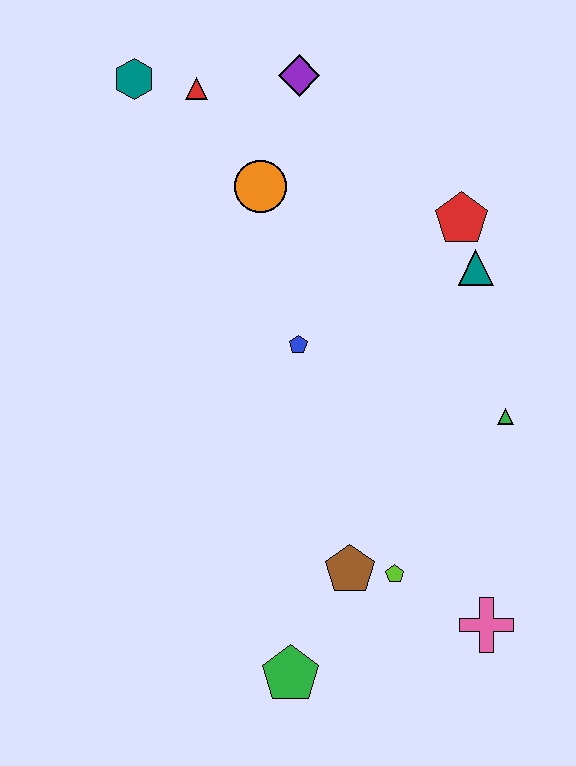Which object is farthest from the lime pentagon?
The teal hexagon is farthest from the lime pentagon.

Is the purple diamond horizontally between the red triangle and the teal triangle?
Yes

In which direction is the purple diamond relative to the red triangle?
The purple diamond is to the right of the red triangle.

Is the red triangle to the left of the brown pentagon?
Yes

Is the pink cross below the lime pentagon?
Yes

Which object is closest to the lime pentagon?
The brown pentagon is closest to the lime pentagon.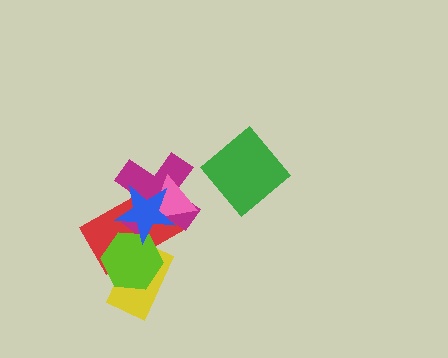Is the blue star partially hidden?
No, no other shape covers it.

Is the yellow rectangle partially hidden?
Yes, it is partially covered by another shape.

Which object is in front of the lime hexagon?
The blue star is in front of the lime hexagon.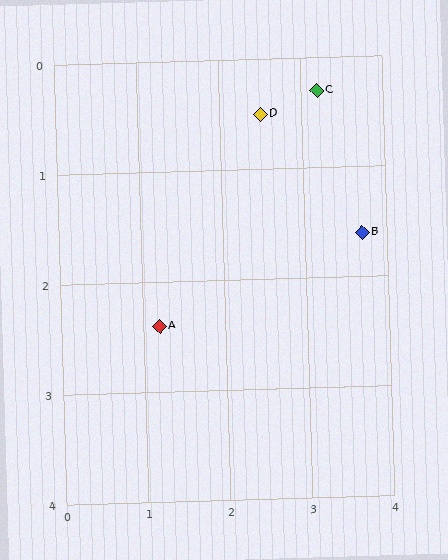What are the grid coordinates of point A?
Point A is at approximately (1.2, 2.4).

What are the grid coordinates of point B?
Point B is at approximately (3.7, 1.6).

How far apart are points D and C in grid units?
Points D and C are about 0.7 grid units apart.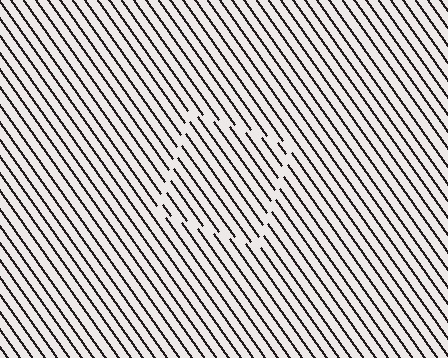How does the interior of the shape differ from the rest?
The interior of the shape contains the same grating, shifted by half a period — the contour is defined by the phase discontinuity where line-ends from the inner and outer gratings abut.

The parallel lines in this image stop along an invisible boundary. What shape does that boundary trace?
An illusory square. The interior of the shape contains the same grating, shifted by half a period — the contour is defined by the phase discontinuity where line-ends from the inner and outer gratings abut.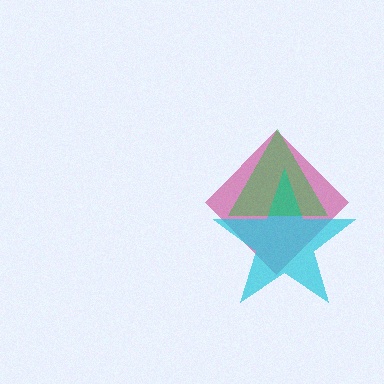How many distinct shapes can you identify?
There are 3 distinct shapes: a magenta diamond, a cyan star, a green triangle.